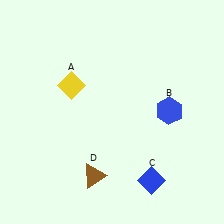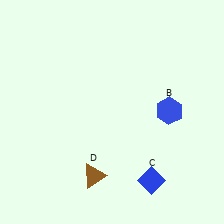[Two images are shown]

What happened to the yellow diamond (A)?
The yellow diamond (A) was removed in Image 2. It was in the top-left area of Image 1.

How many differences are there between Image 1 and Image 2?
There is 1 difference between the two images.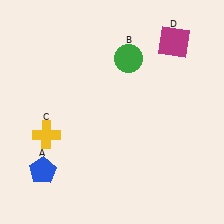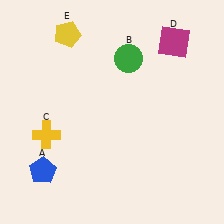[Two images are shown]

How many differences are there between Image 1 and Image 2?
There is 1 difference between the two images.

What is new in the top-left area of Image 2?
A yellow pentagon (E) was added in the top-left area of Image 2.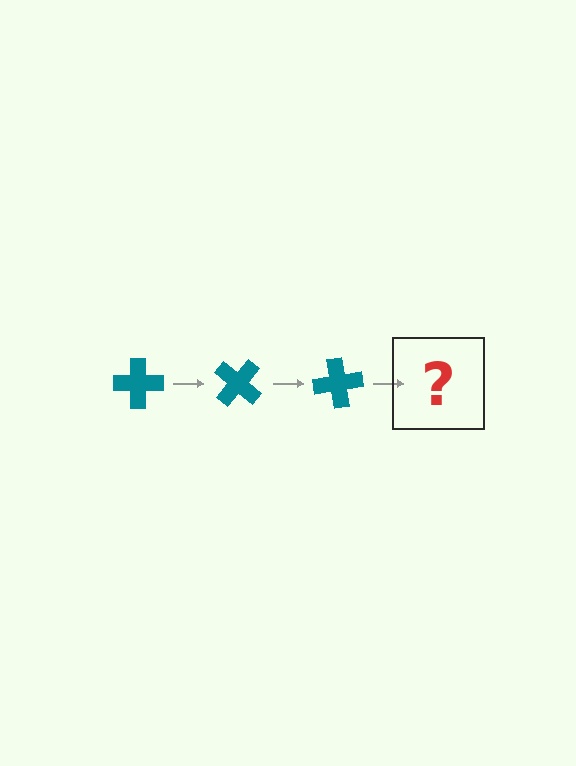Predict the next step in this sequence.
The next step is a teal cross rotated 120 degrees.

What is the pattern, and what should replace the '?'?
The pattern is that the cross rotates 40 degrees each step. The '?' should be a teal cross rotated 120 degrees.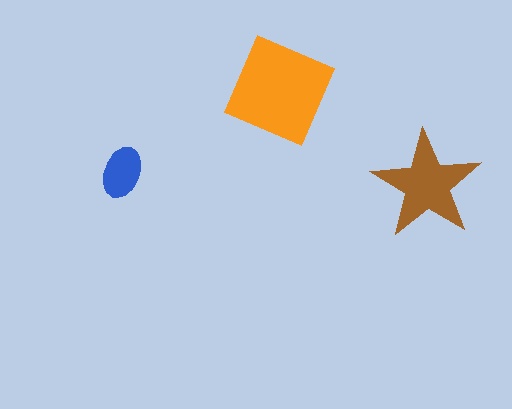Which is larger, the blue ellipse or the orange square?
The orange square.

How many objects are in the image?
There are 3 objects in the image.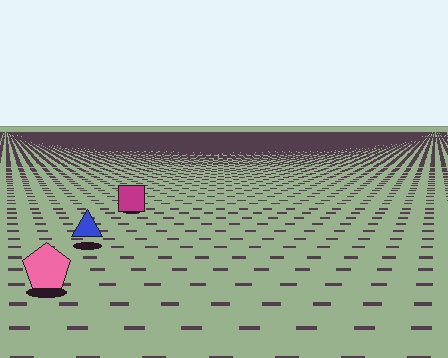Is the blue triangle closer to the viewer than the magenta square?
Yes. The blue triangle is closer — you can tell from the texture gradient: the ground texture is coarser near it.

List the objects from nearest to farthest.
From nearest to farthest: the pink pentagon, the blue triangle, the magenta square.